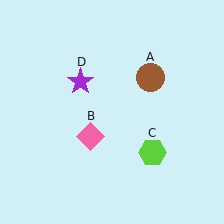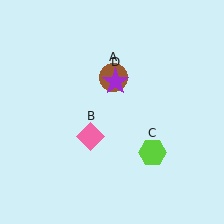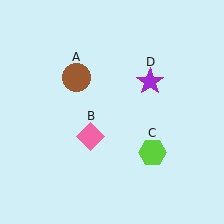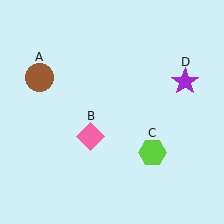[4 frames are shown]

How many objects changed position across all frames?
2 objects changed position: brown circle (object A), purple star (object D).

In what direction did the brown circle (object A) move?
The brown circle (object A) moved left.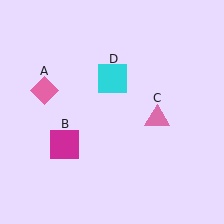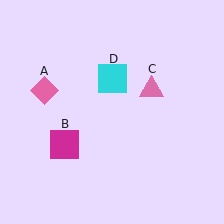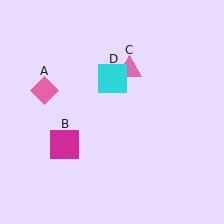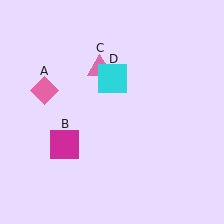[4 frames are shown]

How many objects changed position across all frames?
1 object changed position: pink triangle (object C).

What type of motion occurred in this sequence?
The pink triangle (object C) rotated counterclockwise around the center of the scene.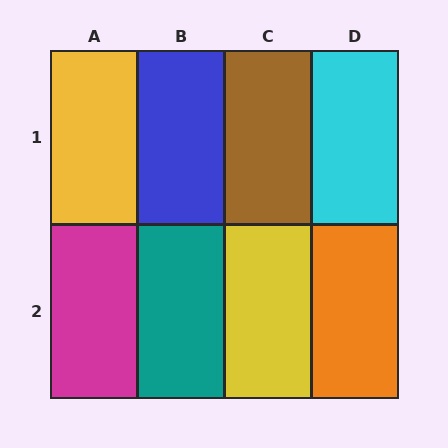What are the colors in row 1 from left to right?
Yellow, blue, brown, cyan.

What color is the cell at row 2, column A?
Magenta.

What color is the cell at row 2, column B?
Teal.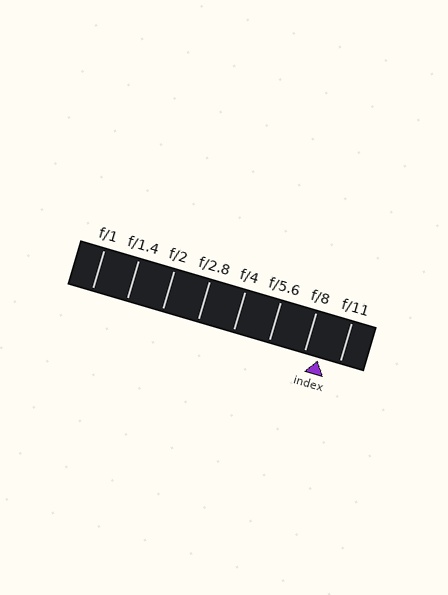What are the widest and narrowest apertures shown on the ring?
The widest aperture shown is f/1 and the narrowest is f/11.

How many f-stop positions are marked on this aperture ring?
There are 8 f-stop positions marked.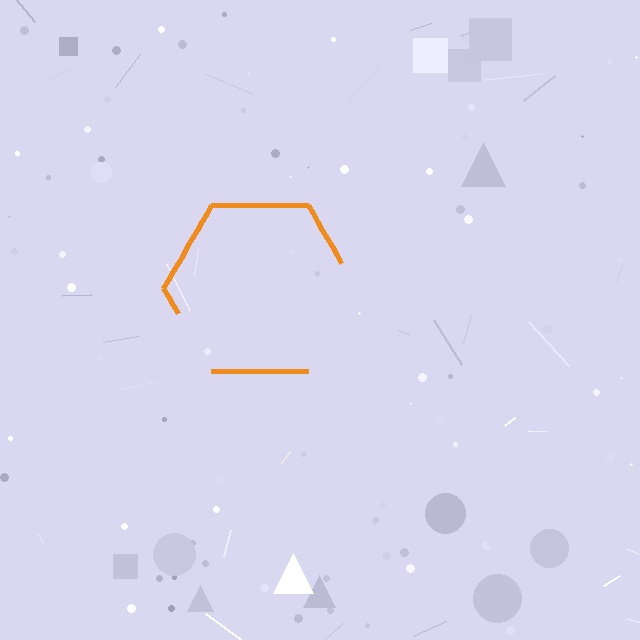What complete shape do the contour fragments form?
The contour fragments form a hexagon.